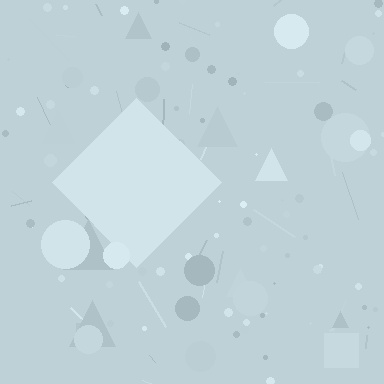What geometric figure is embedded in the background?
A diamond is embedded in the background.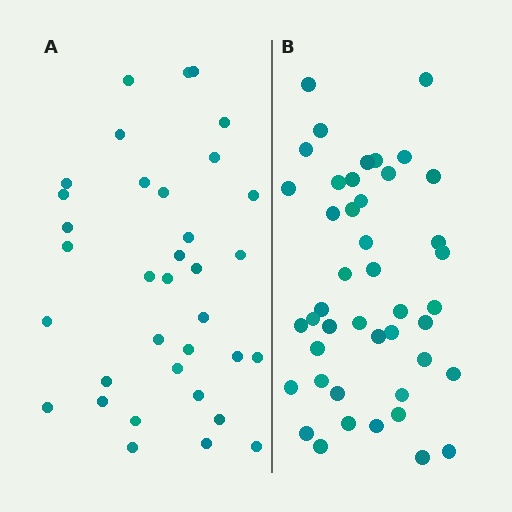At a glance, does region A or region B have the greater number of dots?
Region B (the right region) has more dots.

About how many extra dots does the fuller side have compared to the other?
Region B has roughly 8 or so more dots than region A.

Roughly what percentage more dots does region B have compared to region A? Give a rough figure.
About 25% more.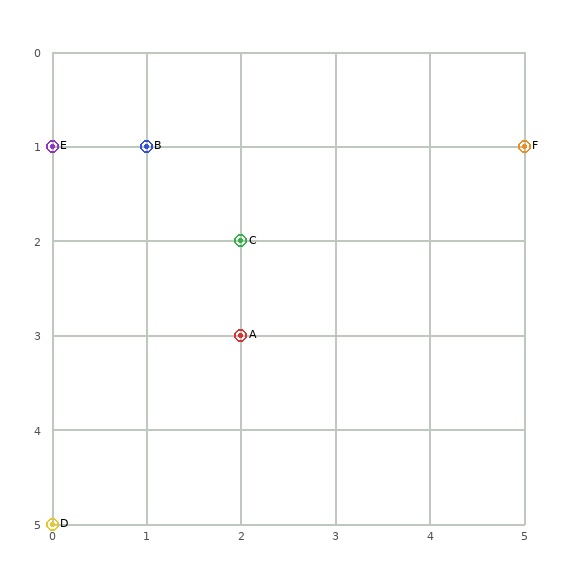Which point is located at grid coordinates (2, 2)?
Point C is at (2, 2).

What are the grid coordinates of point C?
Point C is at grid coordinates (2, 2).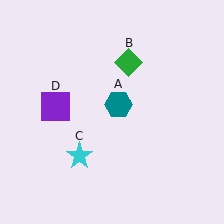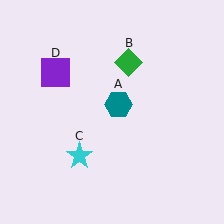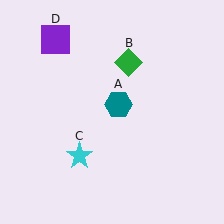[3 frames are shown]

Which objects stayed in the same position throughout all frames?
Teal hexagon (object A) and green diamond (object B) and cyan star (object C) remained stationary.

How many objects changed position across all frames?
1 object changed position: purple square (object D).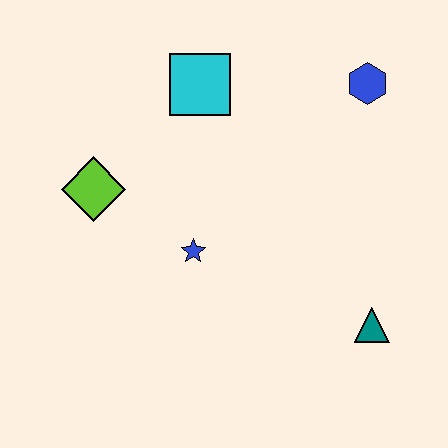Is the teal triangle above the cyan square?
No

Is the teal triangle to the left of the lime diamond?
No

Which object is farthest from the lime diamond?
The teal triangle is farthest from the lime diamond.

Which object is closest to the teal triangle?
The blue star is closest to the teal triangle.